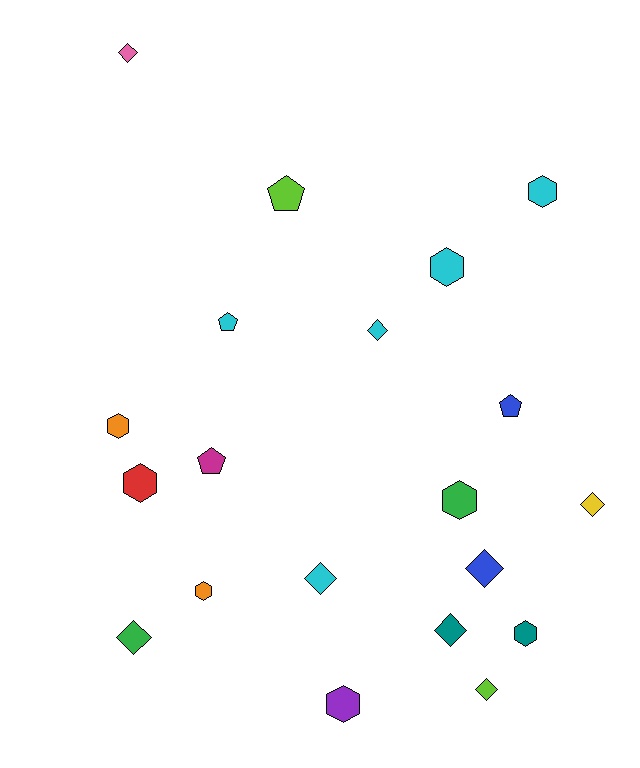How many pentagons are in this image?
There are 4 pentagons.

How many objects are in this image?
There are 20 objects.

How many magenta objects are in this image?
There is 1 magenta object.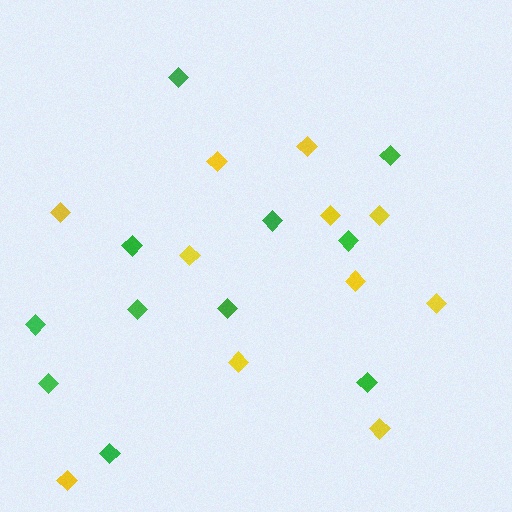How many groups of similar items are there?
There are 2 groups: one group of green diamonds (11) and one group of yellow diamonds (11).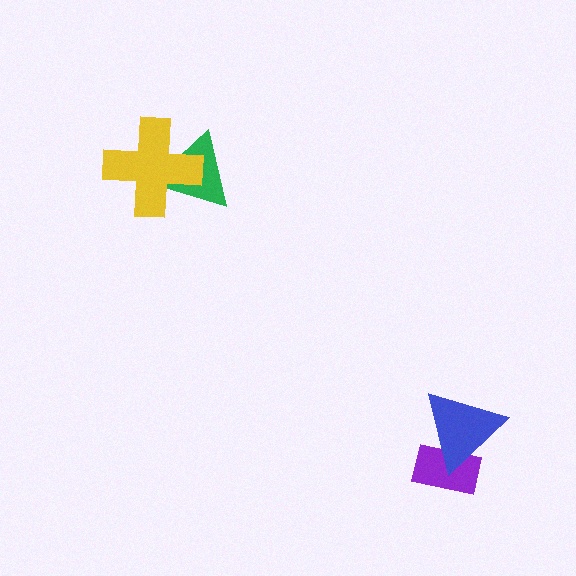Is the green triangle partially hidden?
Yes, it is partially covered by another shape.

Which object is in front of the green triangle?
The yellow cross is in front of the green triangle.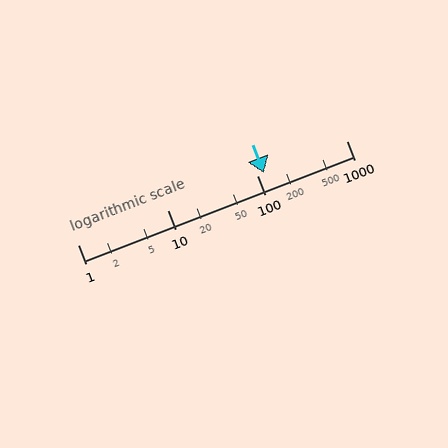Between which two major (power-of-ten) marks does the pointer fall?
The pointer is between 100 and 1000.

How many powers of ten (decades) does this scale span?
The scale spans 3 decades, from 1 to 1000.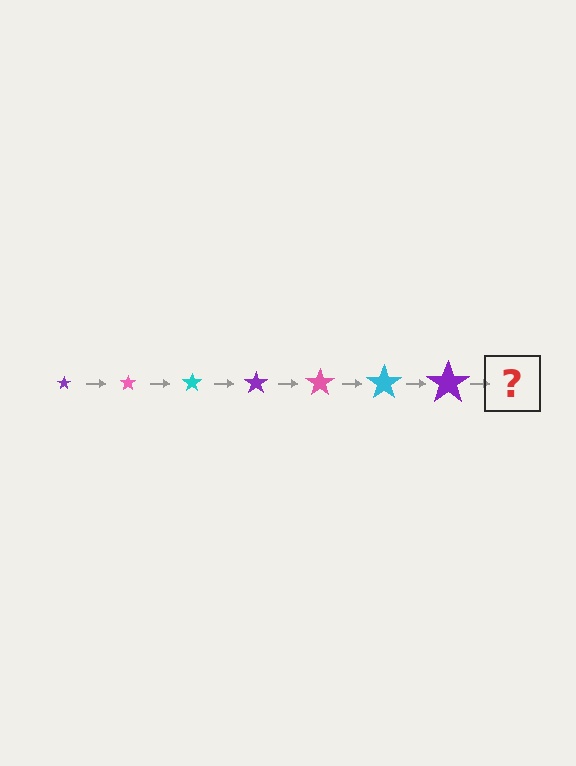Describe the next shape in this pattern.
It should be a pink star, larger than the previous one.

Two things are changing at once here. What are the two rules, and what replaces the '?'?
The two rules are that the star grows larger each step and the color cycles through purple, pink, and cyan. The '?' should be a pink star, larger than the previous one.